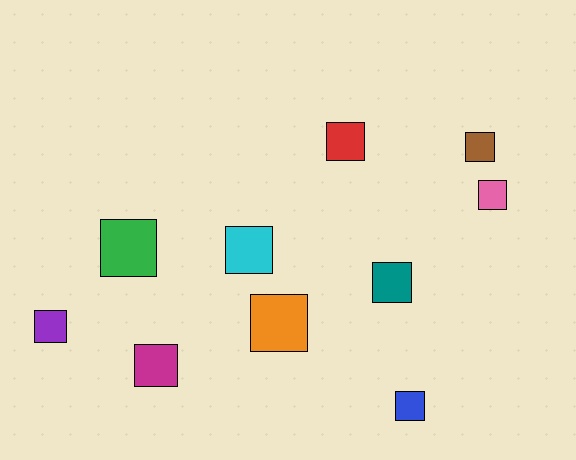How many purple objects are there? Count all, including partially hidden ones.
There is 1 purple object.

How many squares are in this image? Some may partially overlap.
There are 10 squares.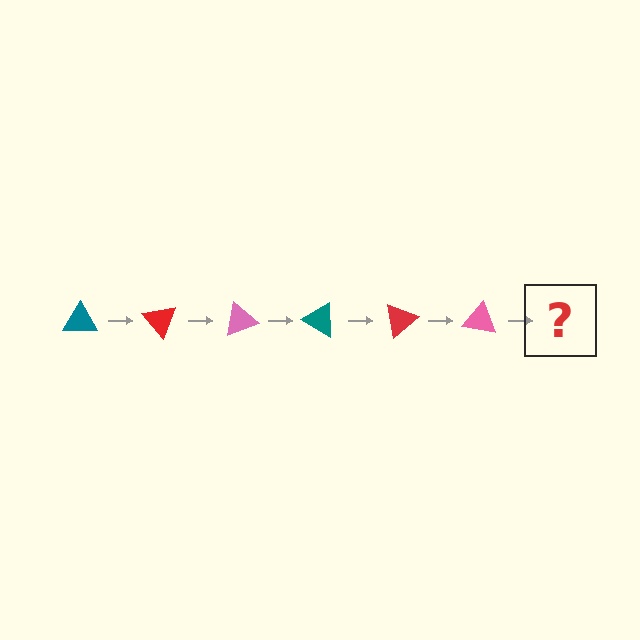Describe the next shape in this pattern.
It should be a teal triangle, rotated 300 degrees from the start.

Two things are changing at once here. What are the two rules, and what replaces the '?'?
The two rules are that it rotates 50 degrees each step and the color cycles through teal, red, and pink. The '?' should be a teal triangle, rotated 300 degrees from the start.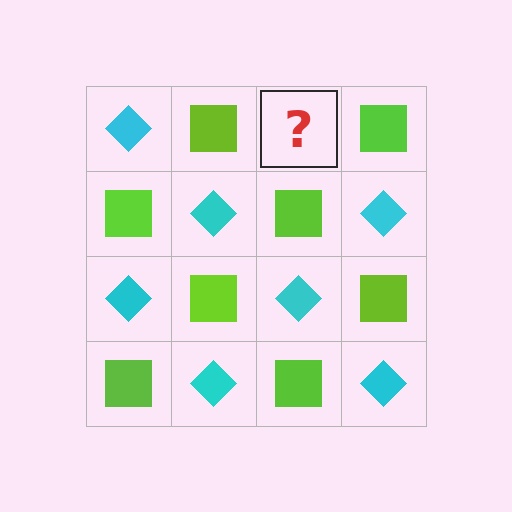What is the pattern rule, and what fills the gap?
The rule is that it alternates cyan diamond and lime square in a checkerboard pattern. The gap should be filled with a cyan diamond.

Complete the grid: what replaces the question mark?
The question mark should be replaced with a cyan diamond.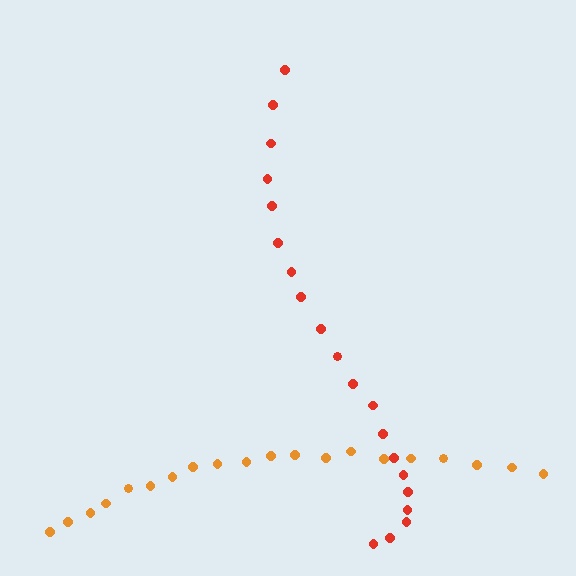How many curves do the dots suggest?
There are 2 distinct paths.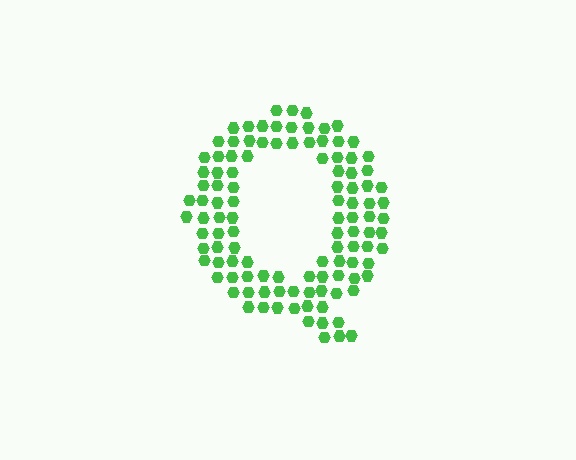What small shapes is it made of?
It is made of small hexagons.